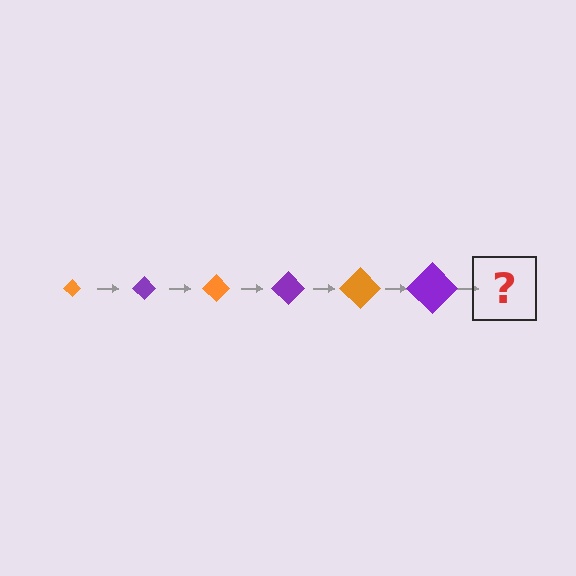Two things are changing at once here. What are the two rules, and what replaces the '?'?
The two rules are that the diamond grows larger each step and the color cycles through orange and purple. The '?' should be an orange diamond, larger than the previous one.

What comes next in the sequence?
The next element should be an orange diamond, larger than the previous one.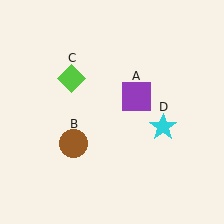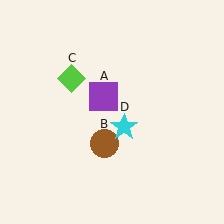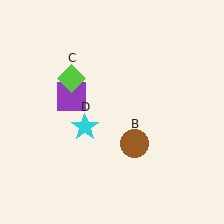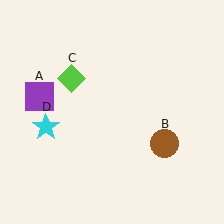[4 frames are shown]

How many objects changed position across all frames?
3 objects changed position: purple square (object A), brown circle (object B), cyan star (object D).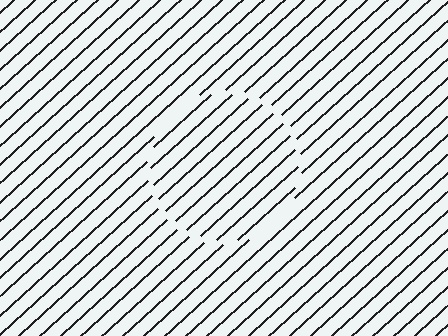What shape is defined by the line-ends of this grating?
An illusory circle. The interior of the shape contains the same grating, shifted by half a period — the contour is defined by the phase discontinuity where line-ends from the inner and outer gratings abut.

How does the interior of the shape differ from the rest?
The interior of the shape contains the same grating, shifted by half a period — the contour is defined by the phase discontinuity where line-ends from the inner and outer gratings abut.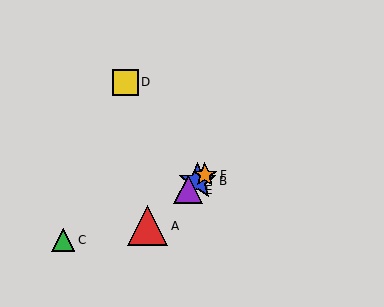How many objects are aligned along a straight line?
4 objects (A, B, E, F) are aligned along a straight line.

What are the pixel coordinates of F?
Object F is at (205, 175).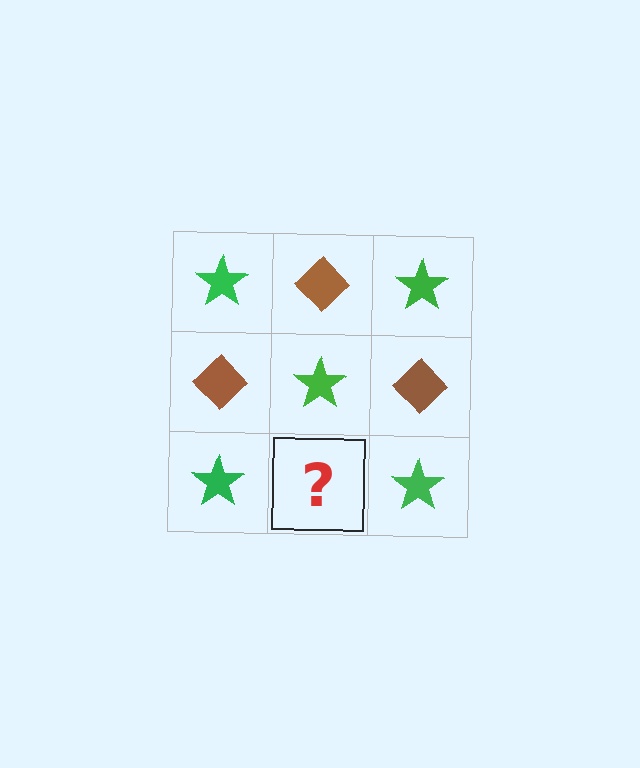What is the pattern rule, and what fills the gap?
The rule is that it alternates green star and brown diamond in a checkerboard pattern. The gap should be filled with a brown diamond.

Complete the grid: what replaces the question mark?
The question mark should be replaced with a brown diamond.